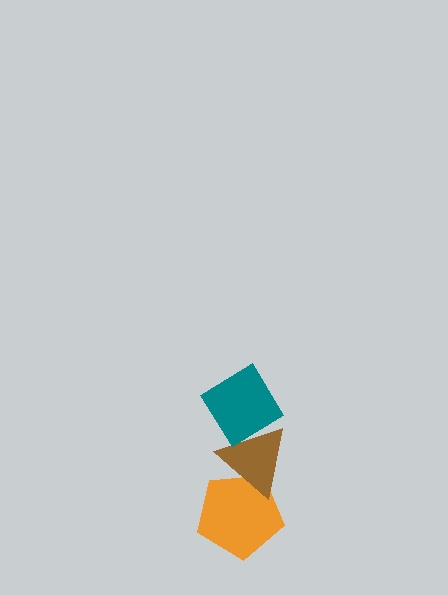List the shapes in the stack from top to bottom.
From top to bottom: the teal diamond, the brown triangle, the orange pentagon.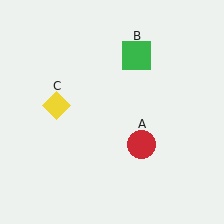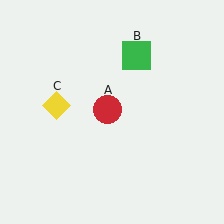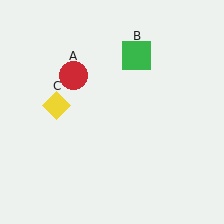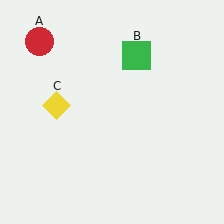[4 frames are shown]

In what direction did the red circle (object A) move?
The red circle (object A) moved up and to the left.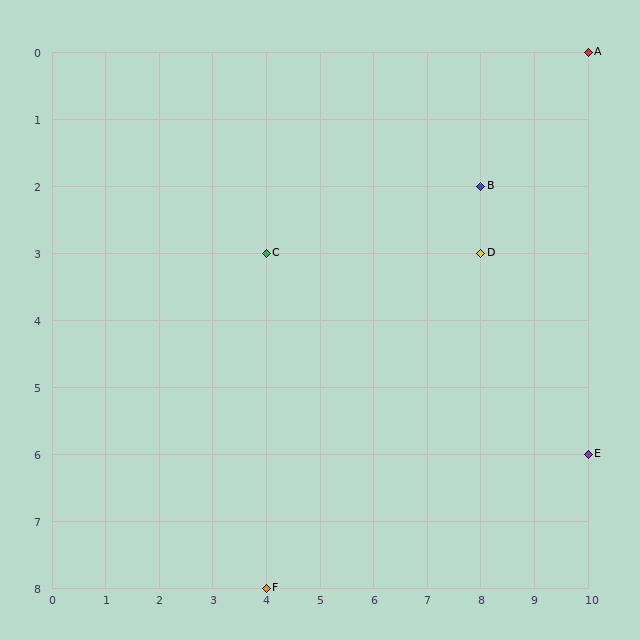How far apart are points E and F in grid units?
Points E and F are 6 columns and 2 rows apart (about 6.3 grid units diagonally).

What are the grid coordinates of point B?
Point B is at grid coordinates (8, 2).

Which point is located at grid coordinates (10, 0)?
Point A is at (10, 0).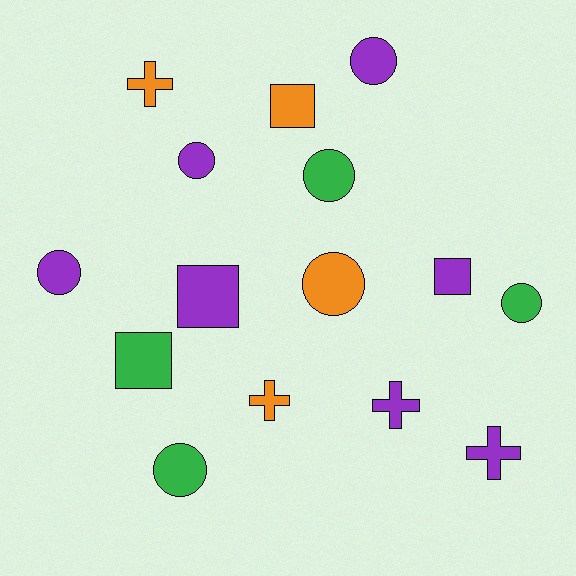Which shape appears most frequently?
Circle, with 7 objects.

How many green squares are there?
There is 1 green square.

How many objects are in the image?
There are 15 objects.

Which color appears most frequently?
Purple, with 7 objects.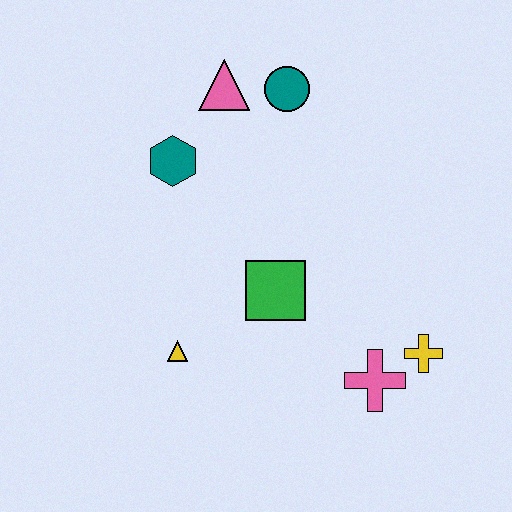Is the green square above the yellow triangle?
Yes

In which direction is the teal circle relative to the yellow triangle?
The teal circle is above the yellow triangle.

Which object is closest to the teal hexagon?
The pink triangle is closest to the teal hexagon.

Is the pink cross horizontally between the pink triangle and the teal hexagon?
No